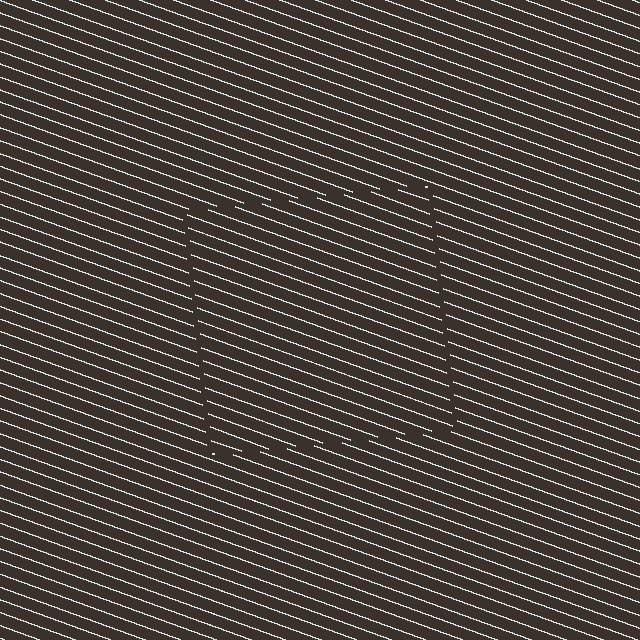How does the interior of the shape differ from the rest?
The interior of the shape contains the same grating, shifted by half a period — the contour is defined by the phase discontinuity where line-ends from the inner and outer gratings abut.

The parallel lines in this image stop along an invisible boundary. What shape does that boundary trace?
An illusory square. The interior of the shape contains the same grating, shifted by half a period — the contour is defined by the phase discontinuity where line-ends from the inner and outer gratings abut.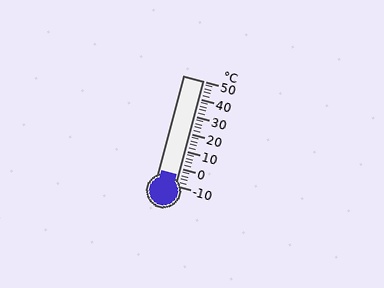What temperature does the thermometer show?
The thermometer shows approximately -4°C.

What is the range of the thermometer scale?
The thermometer scale ranges from -10°C to 50°C.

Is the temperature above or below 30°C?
The temperature is below 30°C.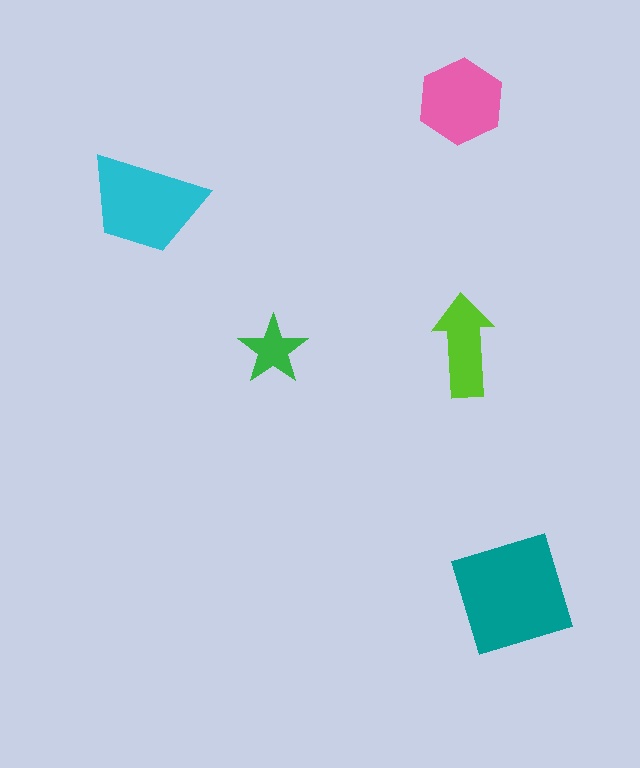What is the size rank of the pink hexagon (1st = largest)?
3rd.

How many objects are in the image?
There are 5 objects in the image.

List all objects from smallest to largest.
The green star, the lime arrow, the pink hexagon, the cyan trapezoid, the teal square.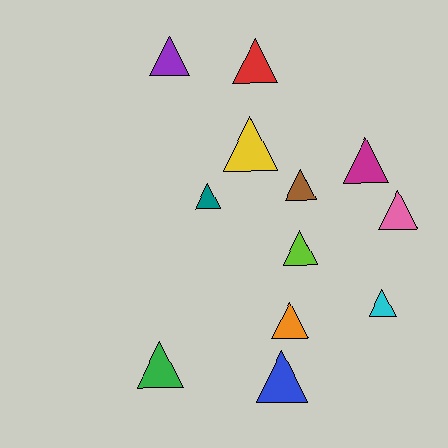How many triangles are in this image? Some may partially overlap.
There are 12 triangles.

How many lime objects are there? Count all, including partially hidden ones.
There is 1 lime object.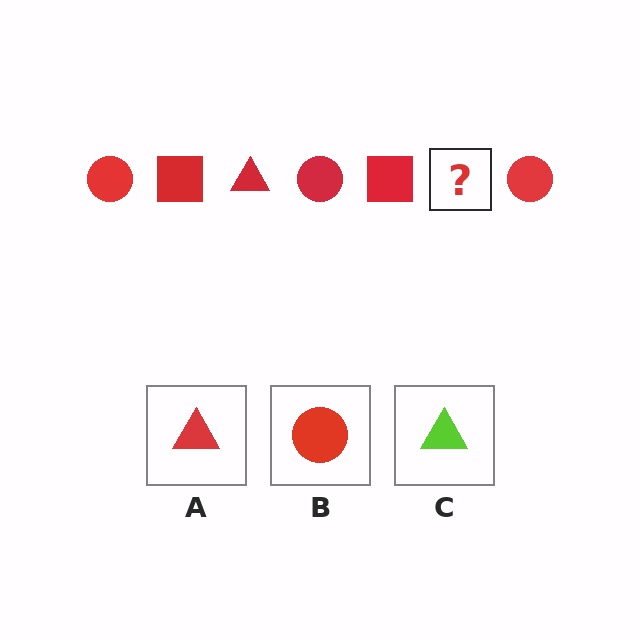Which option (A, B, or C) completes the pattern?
A.